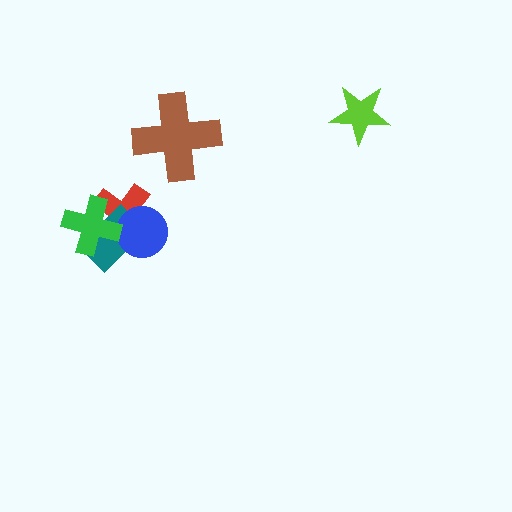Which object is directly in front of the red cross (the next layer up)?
The teal rectangle is directly in front of the red cross.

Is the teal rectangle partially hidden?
Yes, it is partially covered by another shape.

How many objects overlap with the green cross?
2 objects overlap with the green cross.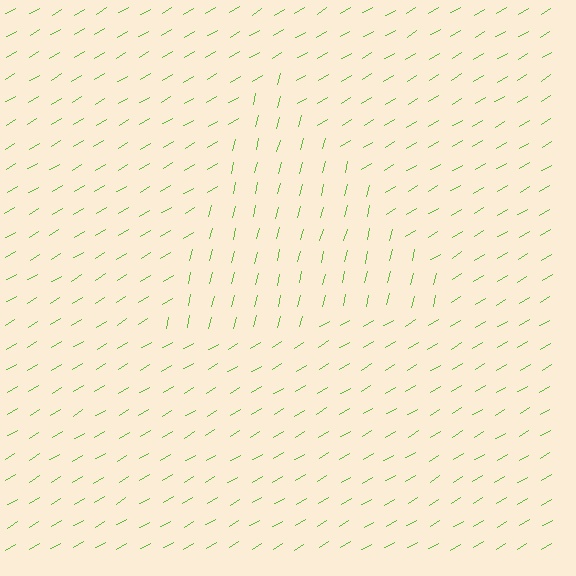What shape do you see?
I see a triangle.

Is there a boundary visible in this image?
Yes, there is a texture boundary formed by a change in line orientation.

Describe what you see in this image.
The image is filled with small lime line segments. A triangle region in the image has lines oriented differently from the surrounding lines, creating a visible texture boundary.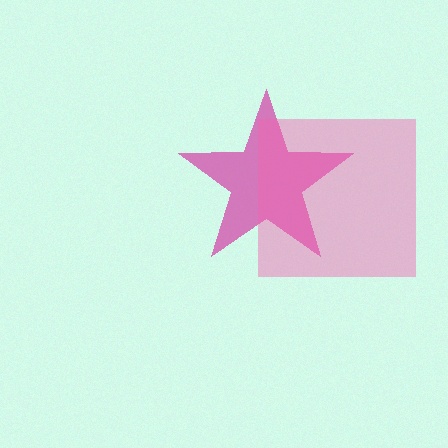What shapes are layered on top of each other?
The layered shapes are: a magenta star, a pink square.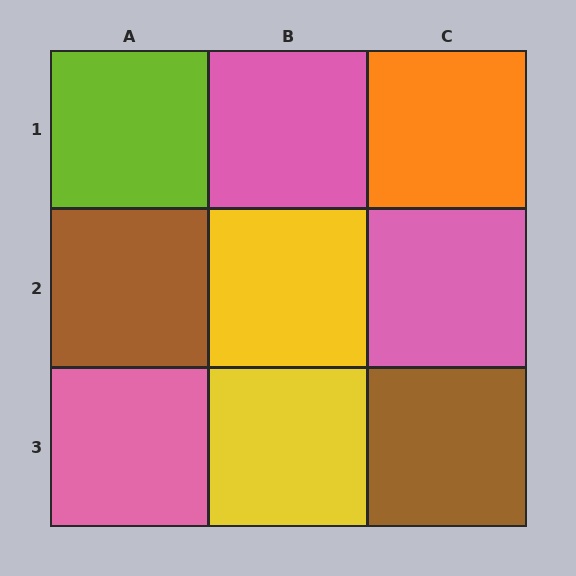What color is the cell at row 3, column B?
Yellow.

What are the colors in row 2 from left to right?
Brown, yellow, pink.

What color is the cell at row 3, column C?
Brown.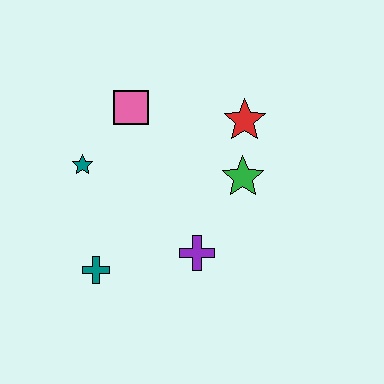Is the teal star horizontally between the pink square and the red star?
No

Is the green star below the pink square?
Yes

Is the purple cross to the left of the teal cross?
No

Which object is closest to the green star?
The red star is closest to the green star.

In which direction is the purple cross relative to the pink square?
The purple cross is below the pink square.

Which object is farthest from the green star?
The teal cross is farthest from the green star.